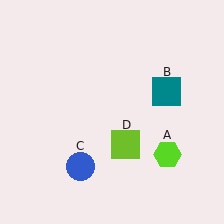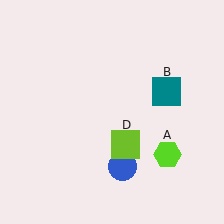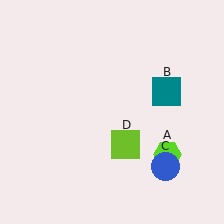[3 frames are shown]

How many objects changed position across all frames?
1 object changed position: blue circle (object C).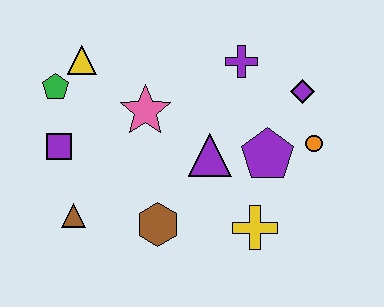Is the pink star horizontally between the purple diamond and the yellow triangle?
Yes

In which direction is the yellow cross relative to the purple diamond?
The yellow cross is below the purple diamond.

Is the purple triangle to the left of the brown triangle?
No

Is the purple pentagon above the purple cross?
No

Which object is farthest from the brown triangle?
The purple diamond is farthest from the brown triangle.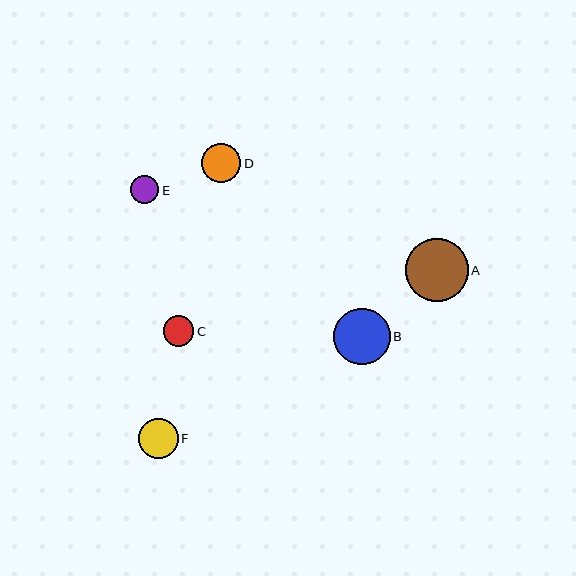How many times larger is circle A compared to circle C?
Circle A is approximately 2.1 times the size of circle C.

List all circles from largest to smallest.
From largest to smallest: A, B, F, D, C, E.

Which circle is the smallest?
Circle E is the smallest with a size of approximately 28 pixels.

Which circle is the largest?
Circle A is the largest with a size of approximately 62 pixels.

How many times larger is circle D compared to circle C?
Circle D is approximately 1.3 times the size of circle C.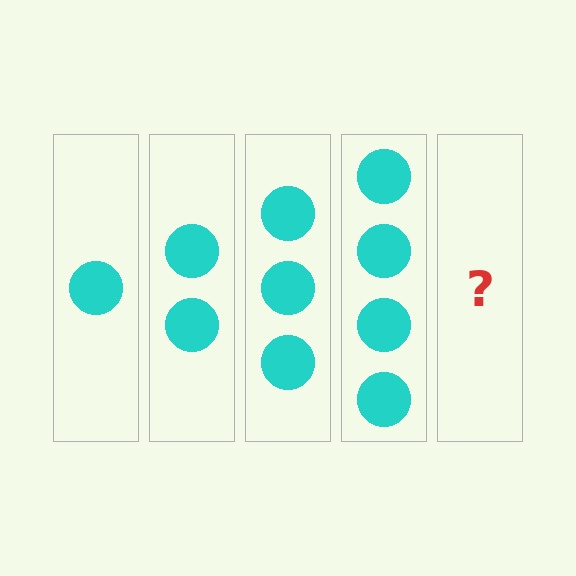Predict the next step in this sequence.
The next step is 5 circles.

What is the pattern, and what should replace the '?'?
The pattern is that each step adds one more circle. The '?' should be 5 circles.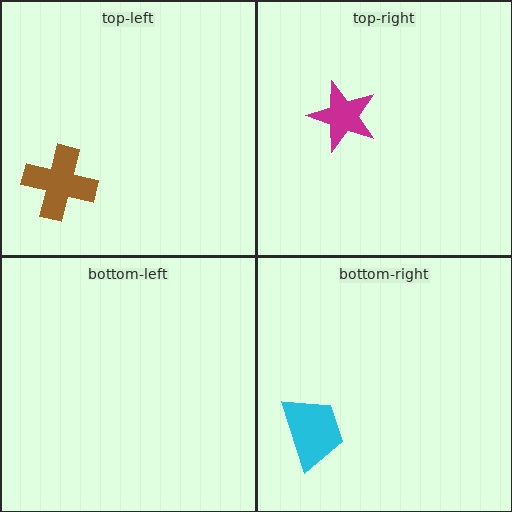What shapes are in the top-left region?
The brown cross.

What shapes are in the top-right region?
The magenta star.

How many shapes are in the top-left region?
1.